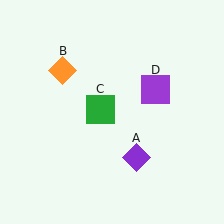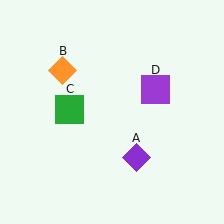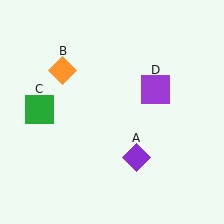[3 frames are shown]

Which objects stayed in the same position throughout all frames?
Purple diamond (object A) and orange diamond (object B) and purple square (object D) remained stationary.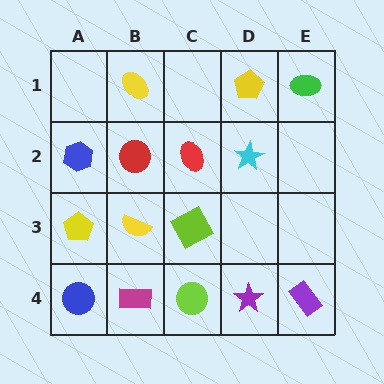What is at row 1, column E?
A green ellipse.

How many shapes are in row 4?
5 shapes.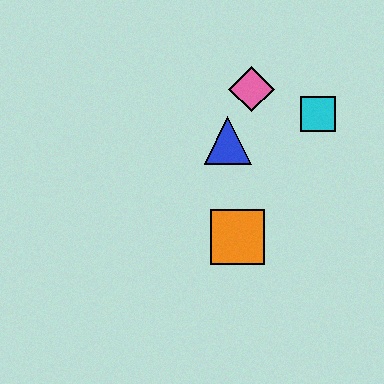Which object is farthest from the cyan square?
The orange square is farthest from the cyan square.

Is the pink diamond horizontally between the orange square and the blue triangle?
No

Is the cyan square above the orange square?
Yes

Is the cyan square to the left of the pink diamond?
No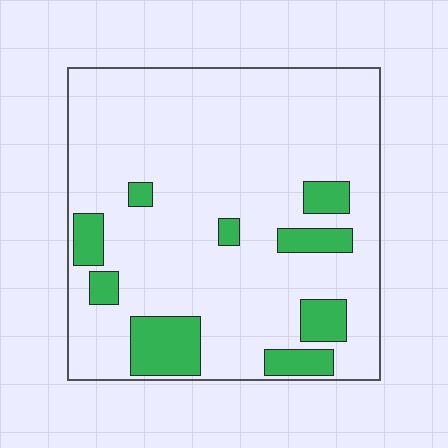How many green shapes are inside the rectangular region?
9.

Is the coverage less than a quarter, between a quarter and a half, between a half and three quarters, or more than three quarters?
Less than a quarter.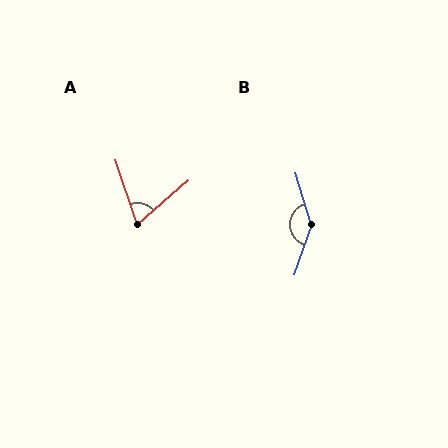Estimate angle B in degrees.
Approximately 144 degrees.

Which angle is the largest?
B, at approximately 144 degrees.